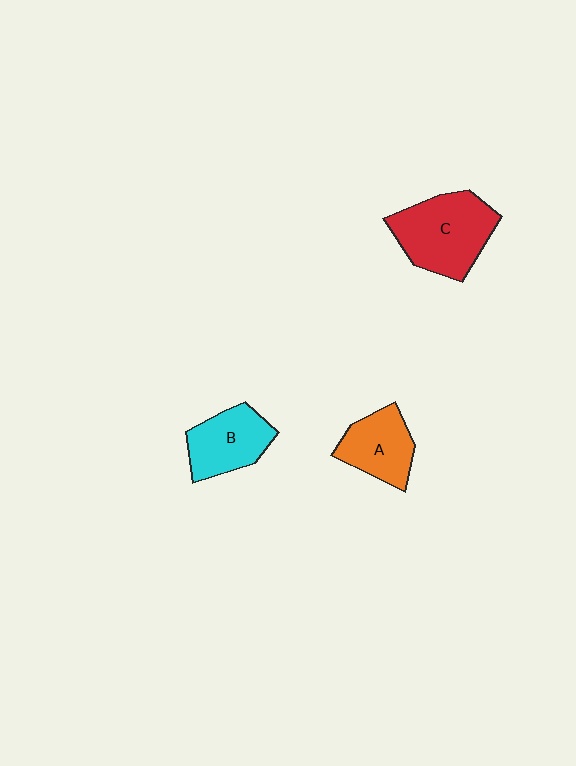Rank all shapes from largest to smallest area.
From largest to smallest: C (red), B (cyan), A (orange).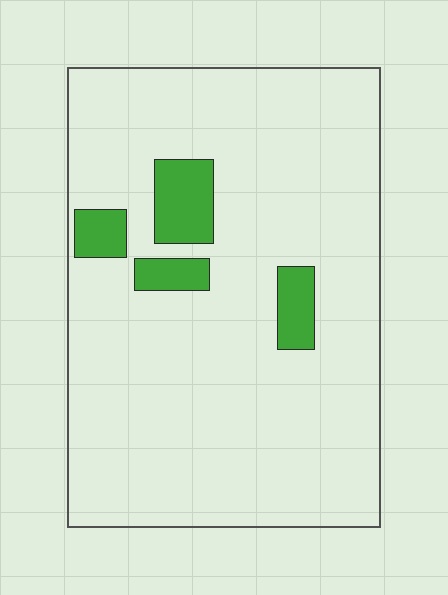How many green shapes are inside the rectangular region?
4.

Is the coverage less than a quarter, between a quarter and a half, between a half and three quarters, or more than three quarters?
Less than a quarter.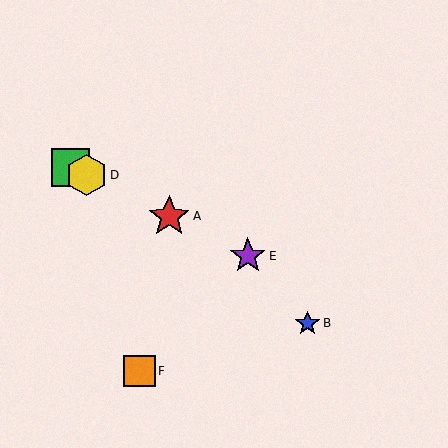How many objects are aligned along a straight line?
4 objects (A, C, D, E) are aligned along a straight line.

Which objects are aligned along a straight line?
Objects A, C, D, E are aligned along a straight line.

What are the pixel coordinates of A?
Object A is at (169, 217).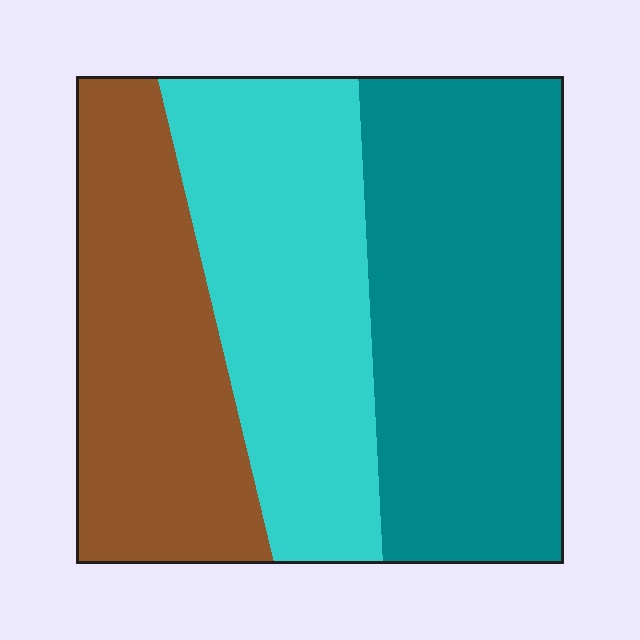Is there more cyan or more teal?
Teal.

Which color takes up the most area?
Teal, at roughly 40%.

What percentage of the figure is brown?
Brown covers around 30% of the figure.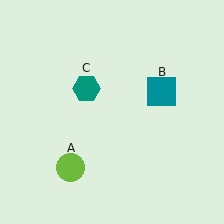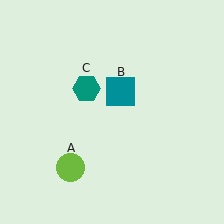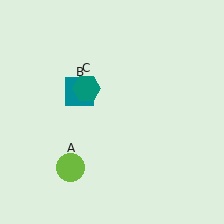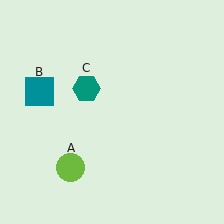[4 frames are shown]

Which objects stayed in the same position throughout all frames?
Lime circle (object A) and teal hexagon (object C) remained stationary.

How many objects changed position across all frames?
1 object changed position: teal square (object B).